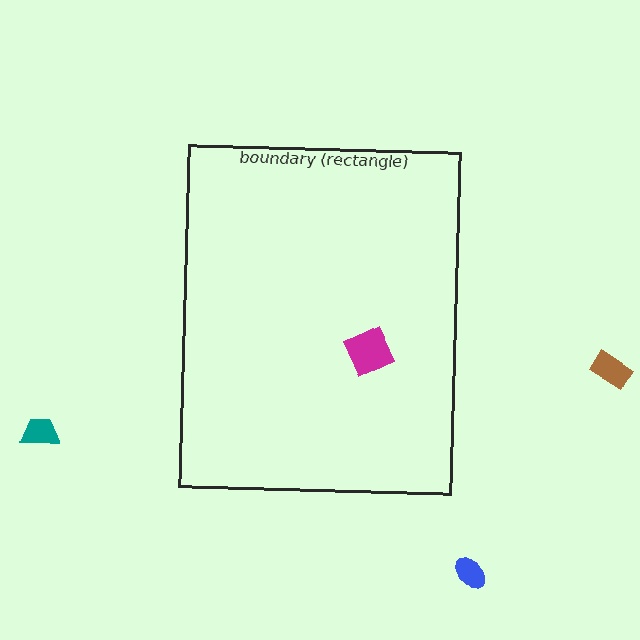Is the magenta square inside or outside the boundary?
Inside.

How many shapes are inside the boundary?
1 inside, 3 outside.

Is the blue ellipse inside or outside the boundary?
Outside.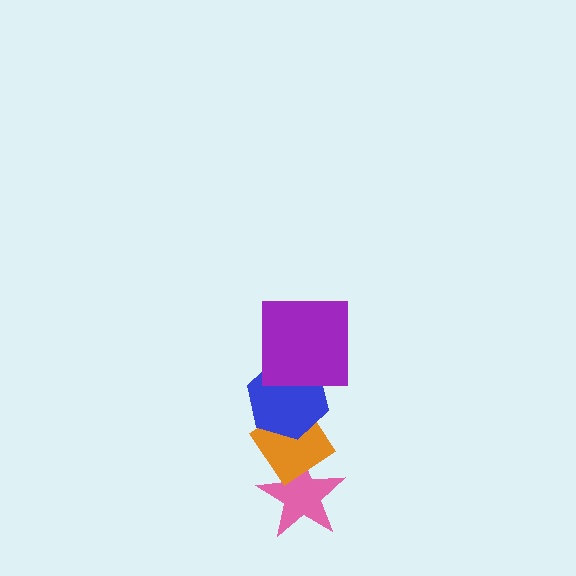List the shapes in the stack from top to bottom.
From top to bottom: the purple square, the blue hexagon, the orange diamond, the pink star.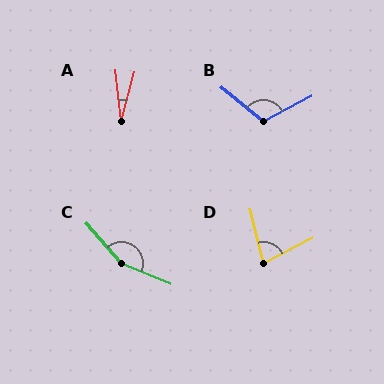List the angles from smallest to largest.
A (22°), D (76°), B (114°), C (154°).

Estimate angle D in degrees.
Approximately 76 degrees.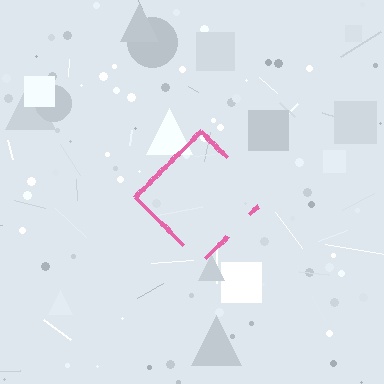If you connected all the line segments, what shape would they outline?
They would outline a diamond.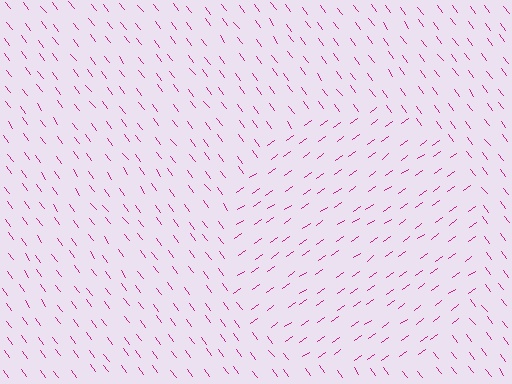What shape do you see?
I see a circle.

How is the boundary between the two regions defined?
The boundary is defined purely by a change in line orientation (approximately 89 degrees difference). All lines are the same color and thickness.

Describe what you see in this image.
The image is filled with small magenta line segments. A circle region in the image has lines oriented differently from the surrounding lines, creating a visible texture boundary.